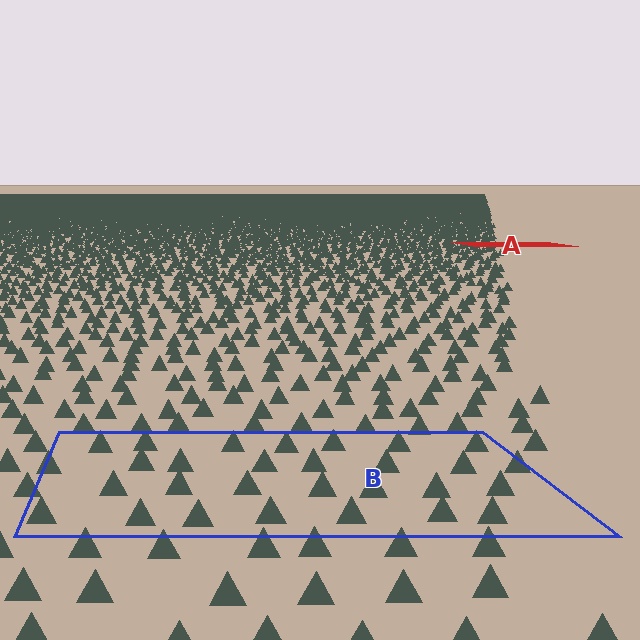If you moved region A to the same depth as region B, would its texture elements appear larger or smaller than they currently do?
They would appear larger. At a closer depth, the same texture elements are projected at a bigger on-screen size.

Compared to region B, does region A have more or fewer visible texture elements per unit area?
Region A has more texture elements per unit area — they are packed more densely because it is farther away.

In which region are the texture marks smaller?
The texture marks are smaller in region A, because it is farther away.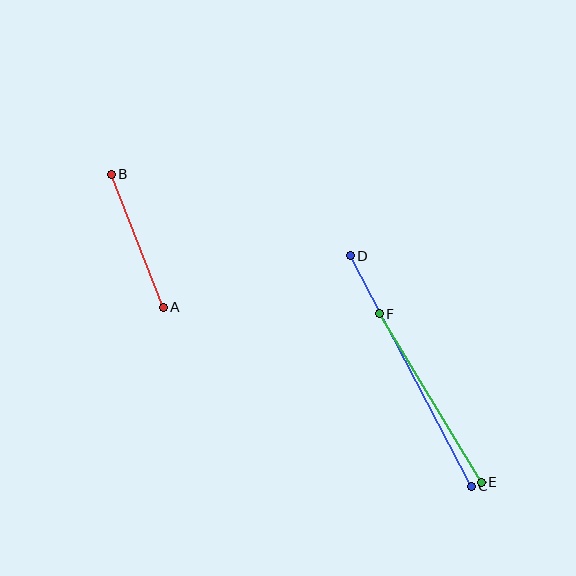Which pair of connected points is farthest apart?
Points C and D are farthest apart.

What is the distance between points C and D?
The distance is approximately 260 pixels.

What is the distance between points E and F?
The distance is approximately 197 pixels.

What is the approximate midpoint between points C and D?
The midpoint is at approximately (411, 371) pixels.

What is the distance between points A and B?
The distance is approximately 143 pixels.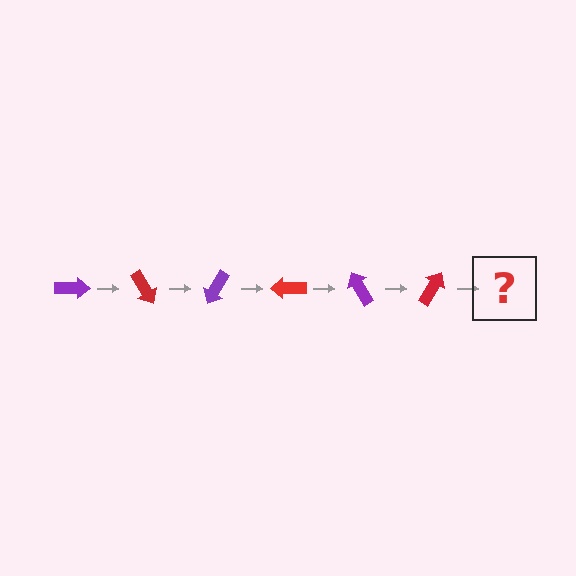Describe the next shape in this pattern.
It should be a purple arrow, rotated 360 degrees from the start.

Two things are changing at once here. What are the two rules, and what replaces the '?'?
The two rules are that it rotates 60 degrees each step and the color cycles through purple and red. The '?' should be a purple arrow, rotated 360 degrees from the start.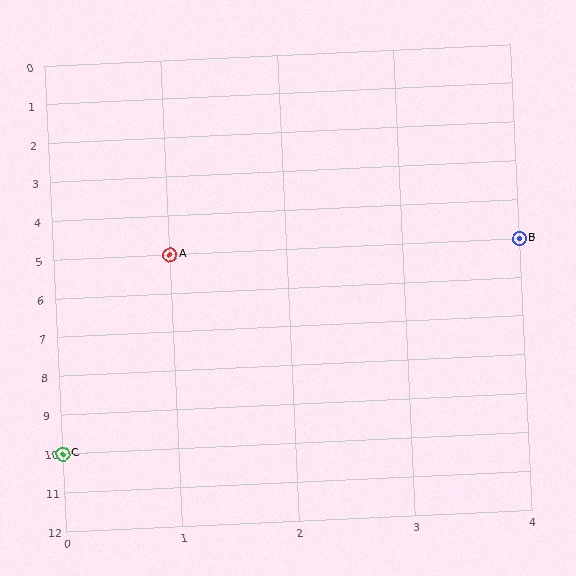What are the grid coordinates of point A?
Point A is at grid coordinates (1, 5).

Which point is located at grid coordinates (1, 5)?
Point A is at (1, 5).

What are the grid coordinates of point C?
Point C is at grid coordinates (0, 10).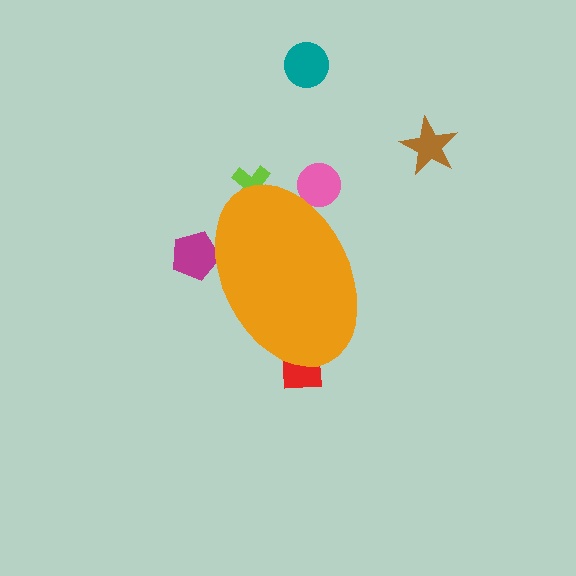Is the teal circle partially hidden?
No, the teal circle is fully visible.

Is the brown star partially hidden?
No, the brown star is fully visible.